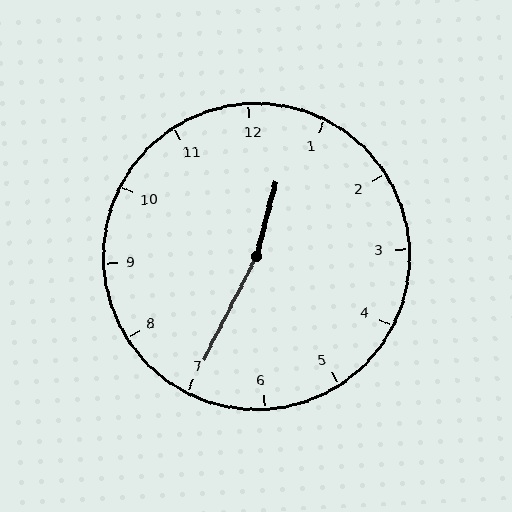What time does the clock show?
12:35.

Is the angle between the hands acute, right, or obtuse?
It is obtuse.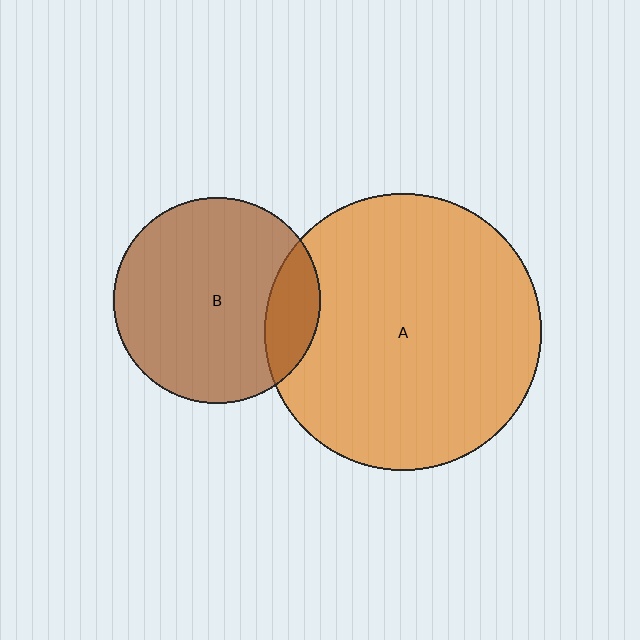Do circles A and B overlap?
Yes.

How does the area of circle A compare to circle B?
Approximately 1.8 times.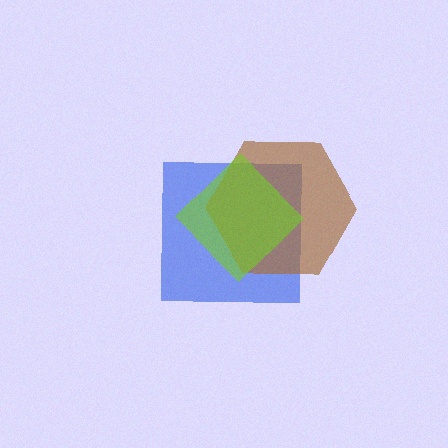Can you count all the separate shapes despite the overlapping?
Yes, there are 3 separate shapes.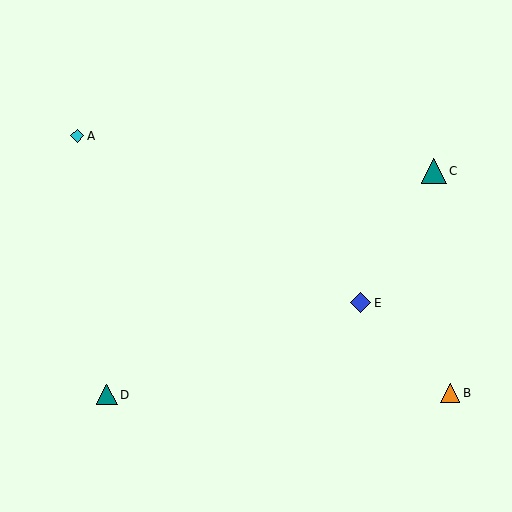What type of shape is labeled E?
Shape E is a blue diamond.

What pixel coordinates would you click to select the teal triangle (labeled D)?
Click at (107, 395) to select the teal triangle D.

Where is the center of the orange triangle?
The center of the orange triangle is at (450, 393).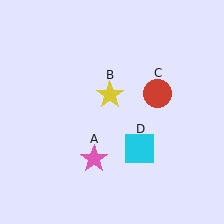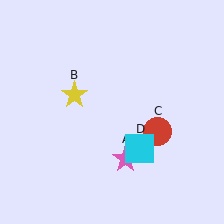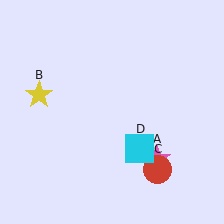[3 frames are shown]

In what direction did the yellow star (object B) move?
The yellow star (object B) moved left.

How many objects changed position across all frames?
3 objects changed position: pink star (object A), yellow star (object B), red circle (object C).